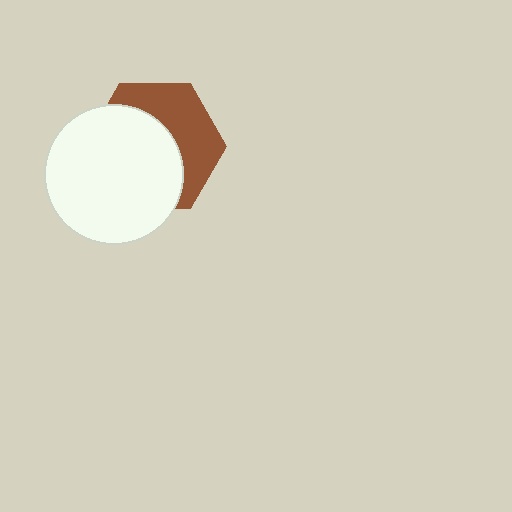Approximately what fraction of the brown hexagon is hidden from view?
Roughly 58% of the brown hexagon is hidden behind the white circle.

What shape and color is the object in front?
The object in front is a white circle.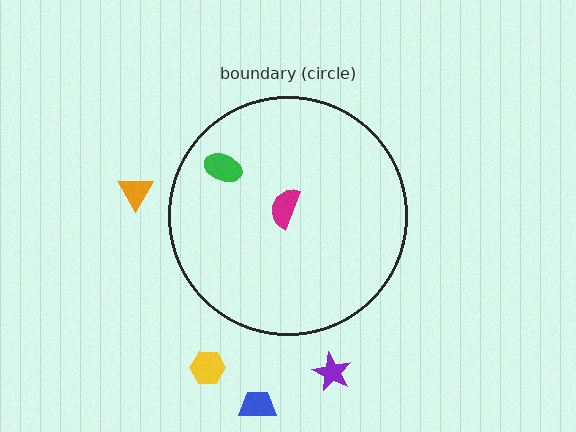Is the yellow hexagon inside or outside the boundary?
Outside.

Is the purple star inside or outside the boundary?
Outside.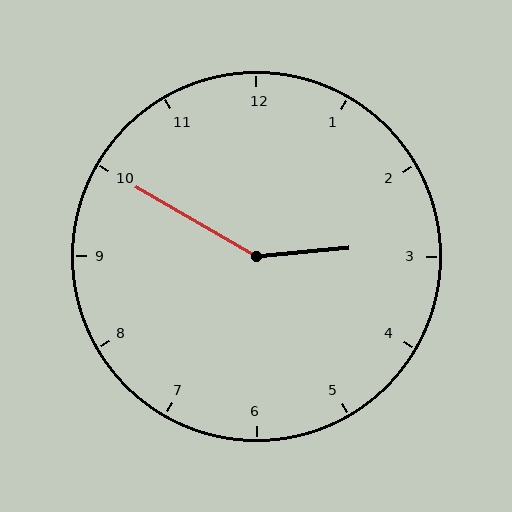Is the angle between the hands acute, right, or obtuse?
It is obtuse.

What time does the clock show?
2:50.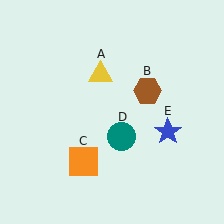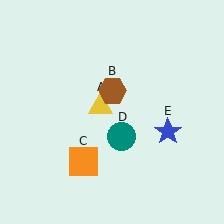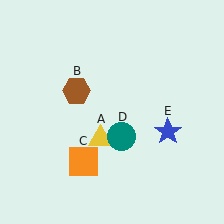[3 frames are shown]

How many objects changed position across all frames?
2 objects changed position: yellow triangle (object A), brown hexagon (object B).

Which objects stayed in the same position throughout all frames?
Orange square (object C) and teal circle (object D) and blue star (object E) remained stationary.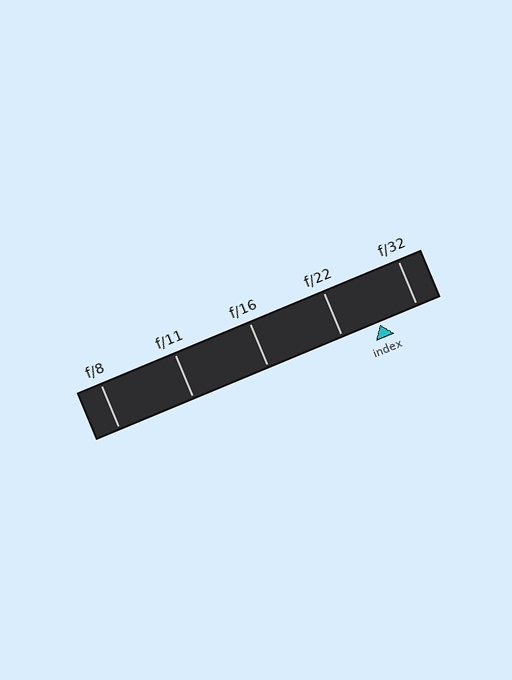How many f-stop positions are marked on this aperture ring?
There are 5 f-stop positions marked.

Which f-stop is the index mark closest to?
The index mark is closest to f/32.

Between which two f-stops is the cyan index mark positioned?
The index mark is between f/22 and f/32.